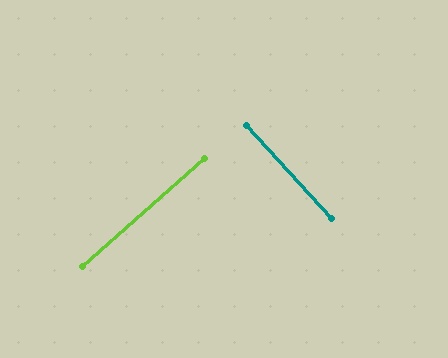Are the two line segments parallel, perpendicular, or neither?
Perpendicular — they meet at approximately 89°.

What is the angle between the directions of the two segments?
Approximately 89 degrees.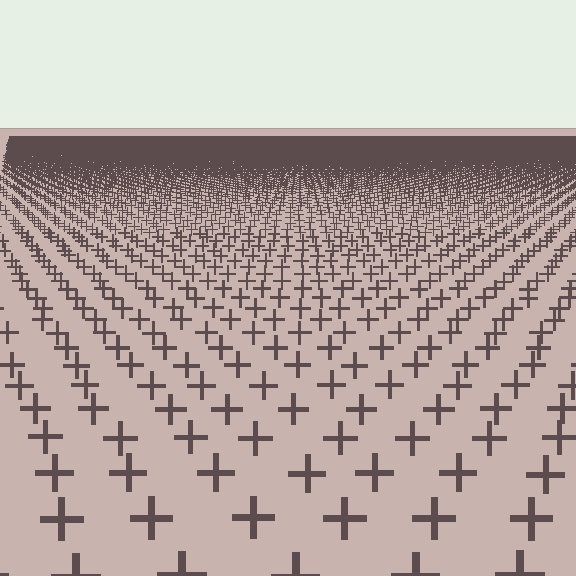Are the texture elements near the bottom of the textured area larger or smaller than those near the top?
Larger. Near the bottom, elements are closer to the viewer and appear at a bigger on-screen size.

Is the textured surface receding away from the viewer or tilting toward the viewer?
The surface is receding away from the viewer. Texture elements get smaller and denser toward the top.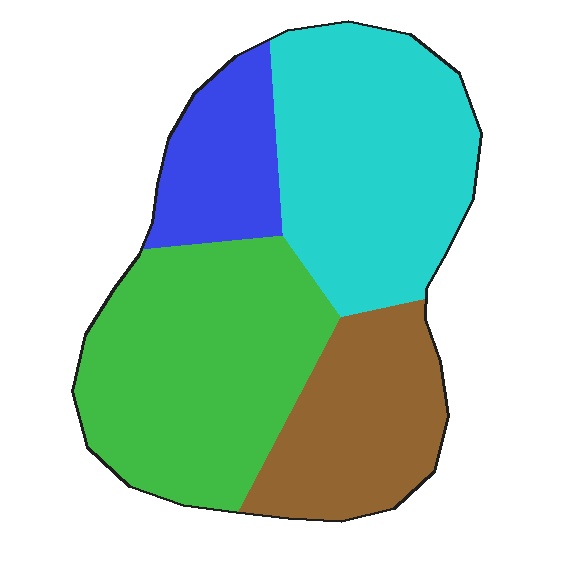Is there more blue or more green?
Green.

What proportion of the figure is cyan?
Cyan covers around 30% of the figure.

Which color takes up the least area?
Blue, at roughly 15%.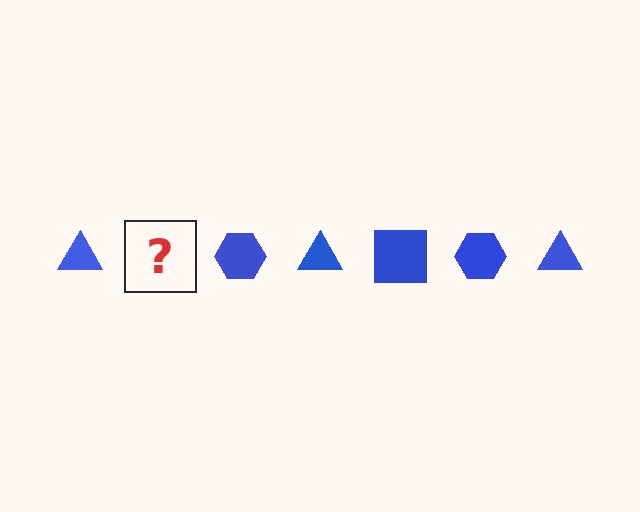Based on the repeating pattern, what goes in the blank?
The blank should be a blue square.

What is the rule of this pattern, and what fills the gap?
The rule is that the pattern cycles through triangle, square, hexagon shapes in blue. The gap should be filled with a blue square.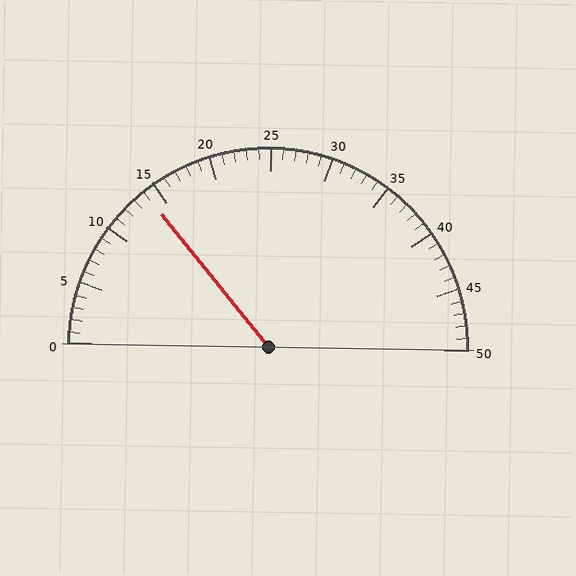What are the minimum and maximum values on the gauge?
The gauge ranges from 0 to 50.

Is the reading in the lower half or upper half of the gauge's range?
The reading is in the lower half of the range (0 to 50).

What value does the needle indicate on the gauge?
The needle indicates approximately 14.